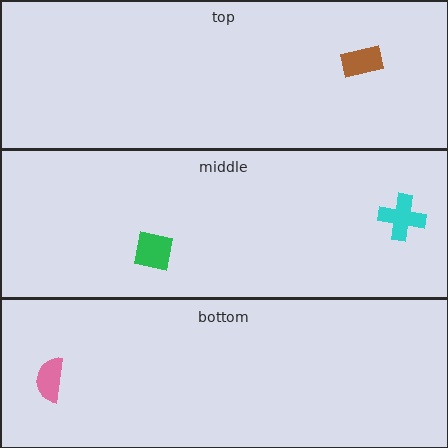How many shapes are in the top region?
1.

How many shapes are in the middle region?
2.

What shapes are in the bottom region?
The pink semicircle.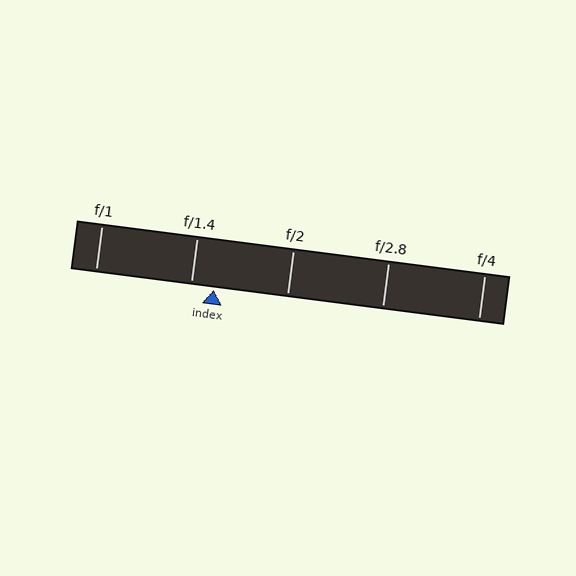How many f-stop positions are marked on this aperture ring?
There are 5 f-stop positions marked.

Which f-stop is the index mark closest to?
The index mark is closest to f/1.4.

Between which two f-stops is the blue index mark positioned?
The index mark is between f/1.4 and f/2.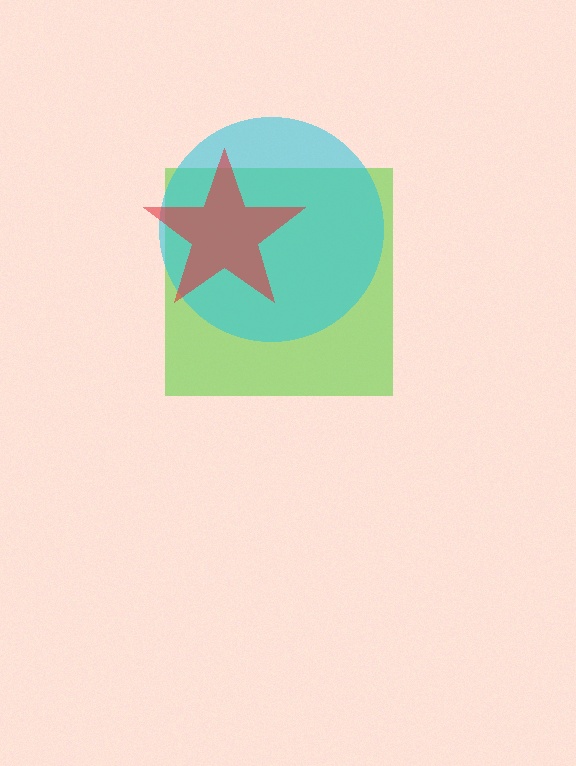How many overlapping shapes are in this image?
There are 3 overlapping shapes in the image.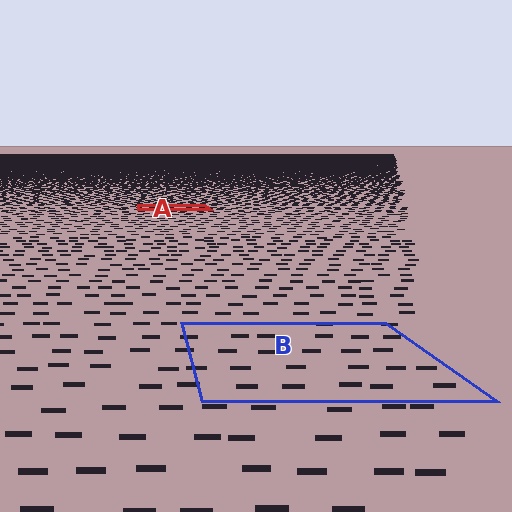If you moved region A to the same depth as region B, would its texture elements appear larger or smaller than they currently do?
They would appear larger. At a closer depth, the same texture elements are projected at a bigger on-screen size.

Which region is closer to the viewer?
Region B is closer. The texture elements there are larger and more spread out.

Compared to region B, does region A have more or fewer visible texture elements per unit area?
Region A has more texture elements per unit area — they are packed more densely because it is farther away.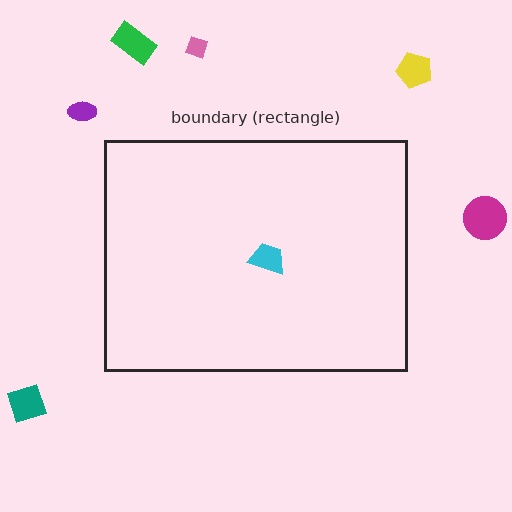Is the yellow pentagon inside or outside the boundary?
Outside.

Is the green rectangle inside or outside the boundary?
Outside.